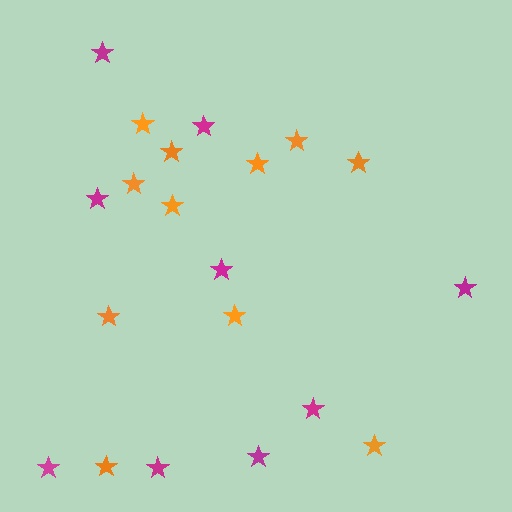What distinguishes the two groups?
There are 2 groups: one group of magenta stars (9) and one group of orange stars (11).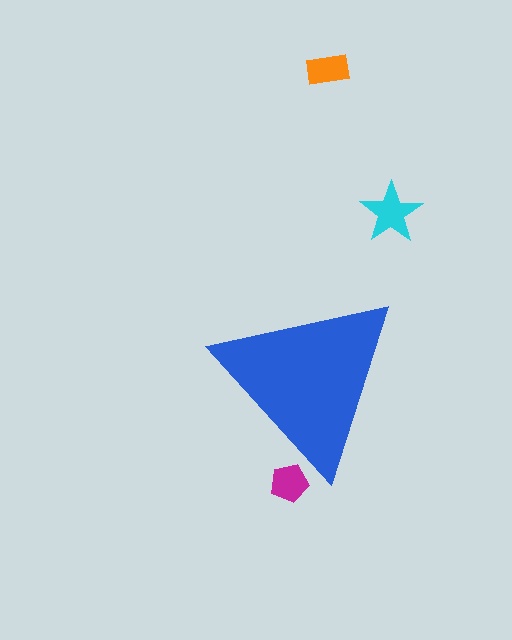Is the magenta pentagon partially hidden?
Yes, the magenta pentagon is partially hidden behind the blue triangle.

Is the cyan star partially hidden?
No, the cyan star is fully visible.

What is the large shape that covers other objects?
A blue triangle.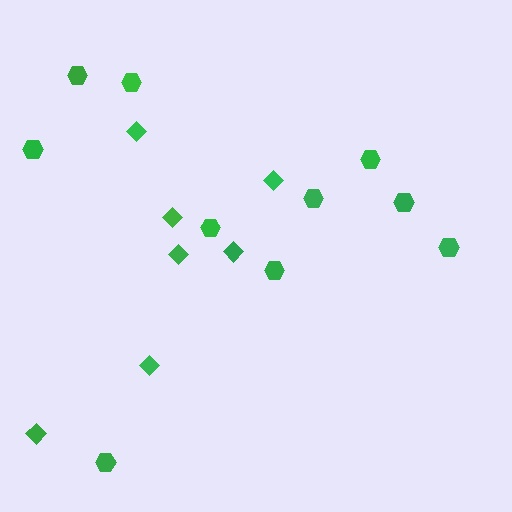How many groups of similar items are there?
There are 2 groups: one group of diamonds (7) and one group of hexagons (10).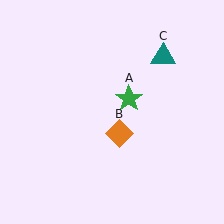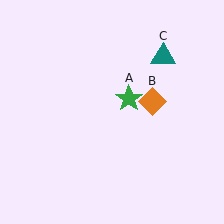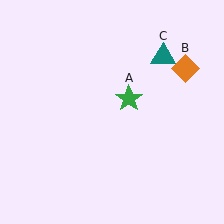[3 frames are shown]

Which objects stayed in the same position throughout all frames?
Green star (object A) and teal triangle (object C) remained stationary.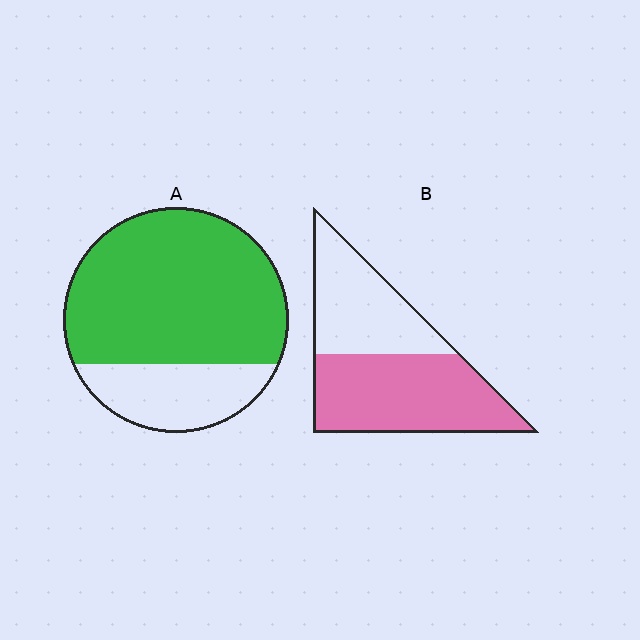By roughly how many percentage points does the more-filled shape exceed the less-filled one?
By roughly 15 percentage points (A over B).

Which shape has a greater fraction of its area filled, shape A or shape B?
Shape A.